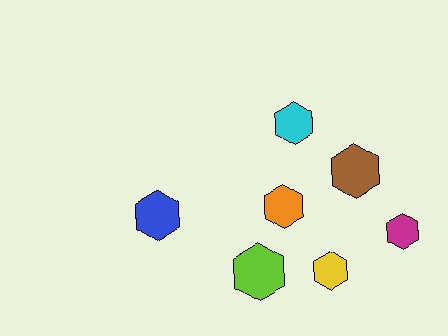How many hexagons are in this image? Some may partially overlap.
There are 7 hexagons.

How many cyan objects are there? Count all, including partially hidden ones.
There is 1 cyan object.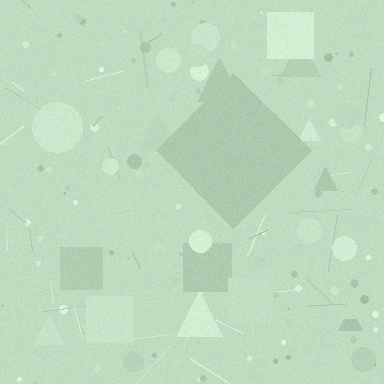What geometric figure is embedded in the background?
A diamond is embedded in the background.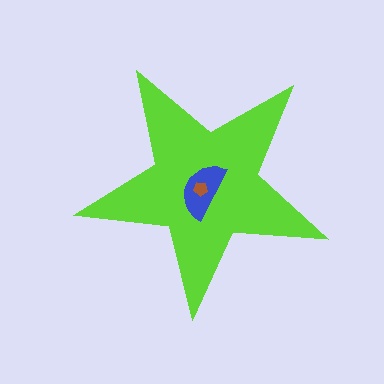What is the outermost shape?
The lime star.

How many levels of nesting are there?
3.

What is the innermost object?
The brown pentagon.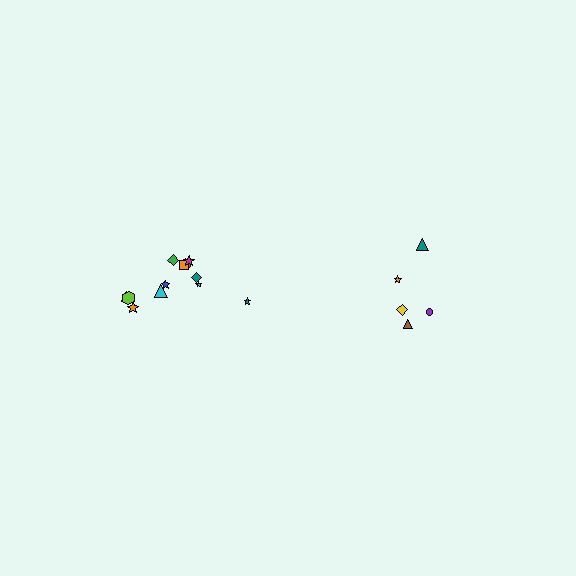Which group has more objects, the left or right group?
The left group.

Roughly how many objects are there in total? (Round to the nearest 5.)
Roughly 15 objects in total.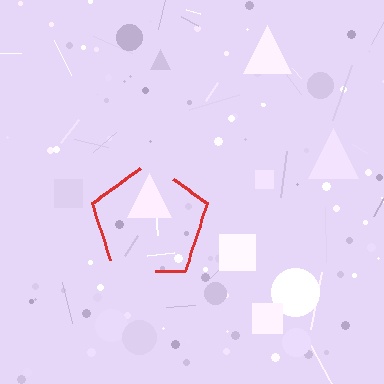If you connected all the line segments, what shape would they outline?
They would outline a pentagon.